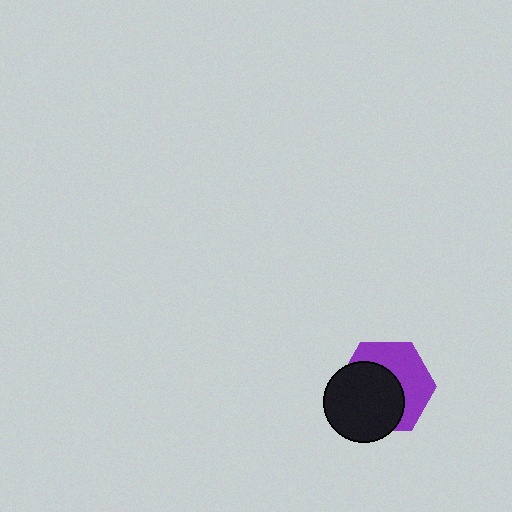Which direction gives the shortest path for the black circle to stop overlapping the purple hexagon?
Moving toward the lower-left gives the shortest separation.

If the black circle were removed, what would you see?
You would see the complete purple hexagon.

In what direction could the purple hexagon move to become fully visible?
The purple hexagon could move toward the upper-right. That would shift it out from behind the black circle entirely.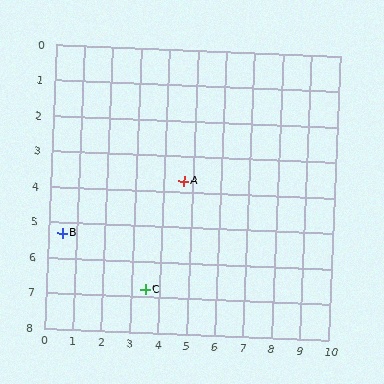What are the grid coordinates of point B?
Point B is at approximately (0.5, 5.3).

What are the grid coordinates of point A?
Point A is at approximately (4.7, 3.7).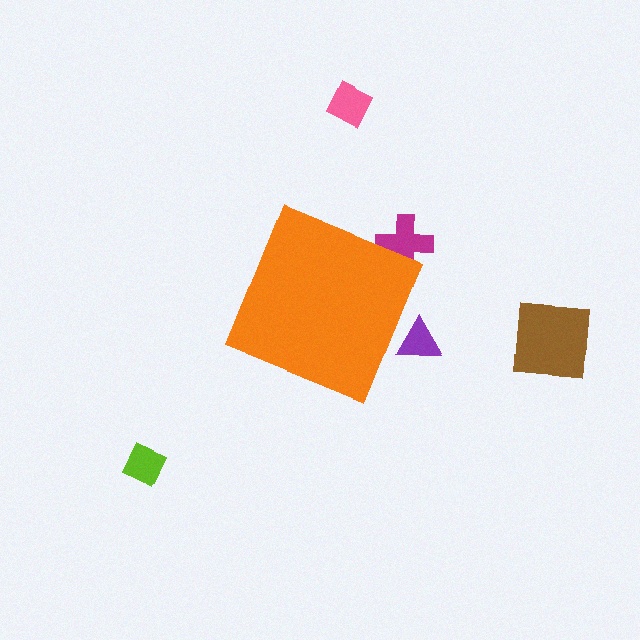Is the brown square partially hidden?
No, the brown square is fully visible.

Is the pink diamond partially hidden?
No, the pink diamond is fully visible.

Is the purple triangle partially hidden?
Yes, the purple triangle is partially hidden behind the orange diamond.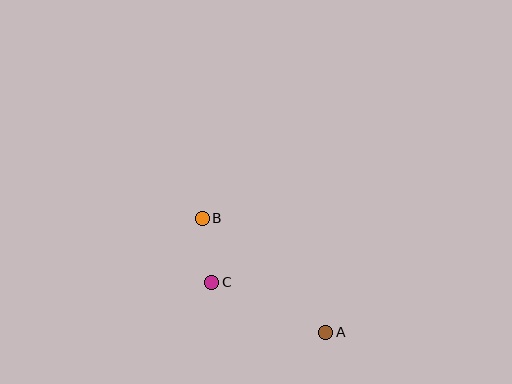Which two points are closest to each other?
Points B and C are closest to each other.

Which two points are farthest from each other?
Points A and B are farthest from each other.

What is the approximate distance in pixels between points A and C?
The distance between A and C is approximately 124 pixels.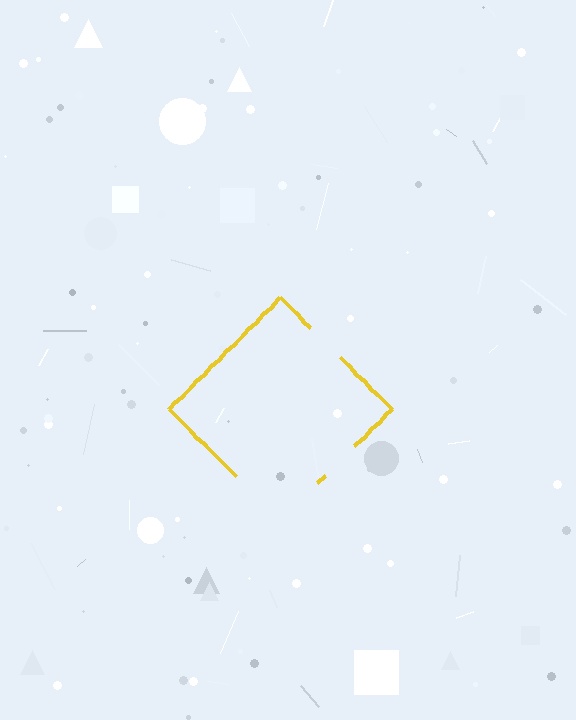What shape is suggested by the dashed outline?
The dashed outline suggests a diamond.